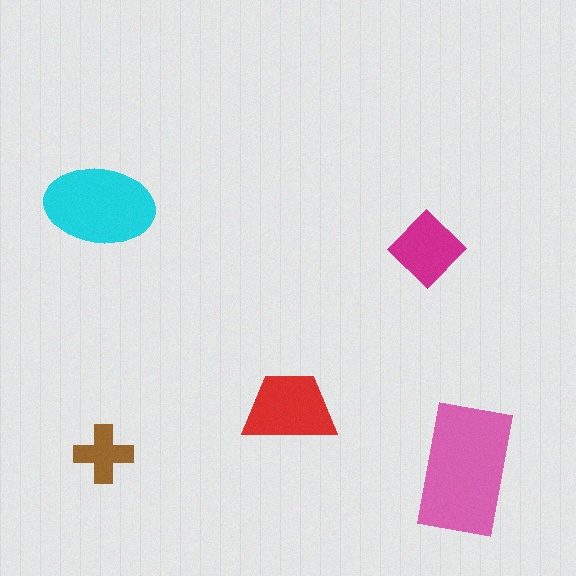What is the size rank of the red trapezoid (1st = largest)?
3rd.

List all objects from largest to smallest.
The pink rectangle, the cyan ellipse, the red trapezoid, the magenta diamond, the brown cross.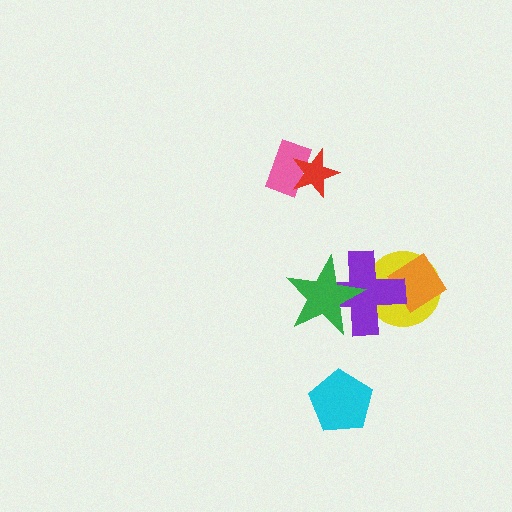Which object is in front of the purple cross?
The green star is in front of the purple cross.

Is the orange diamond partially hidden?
Yes, it is partially covered by another shape.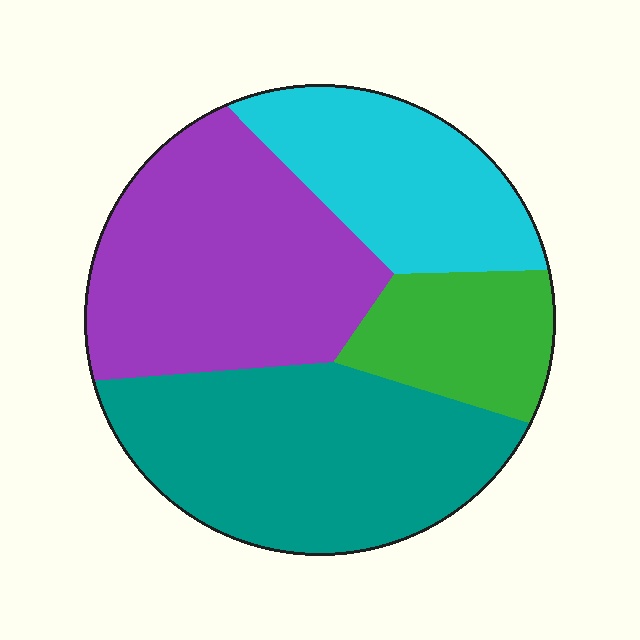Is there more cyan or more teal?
Teal.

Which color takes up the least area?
Green, at roughly 15%.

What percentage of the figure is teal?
Teal covers about 35% of the figure.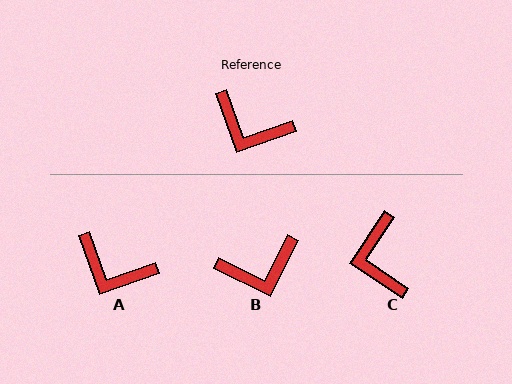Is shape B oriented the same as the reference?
No, it is off by about 44 degrees.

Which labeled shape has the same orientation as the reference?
A.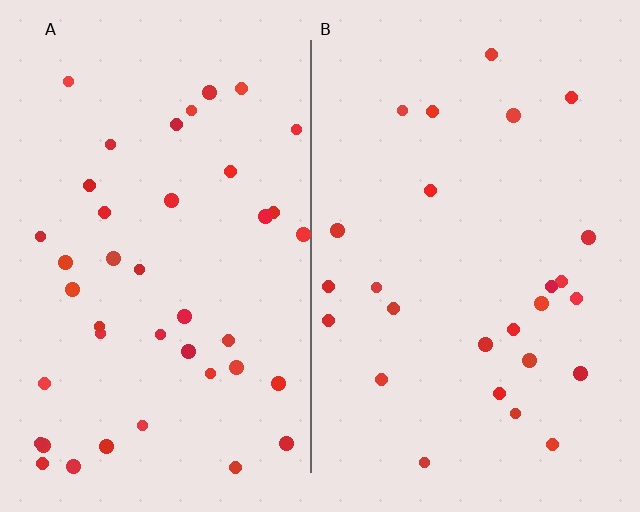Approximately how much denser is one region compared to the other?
Approximately 1.6× — region A over region B.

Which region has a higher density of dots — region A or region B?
A (the left).